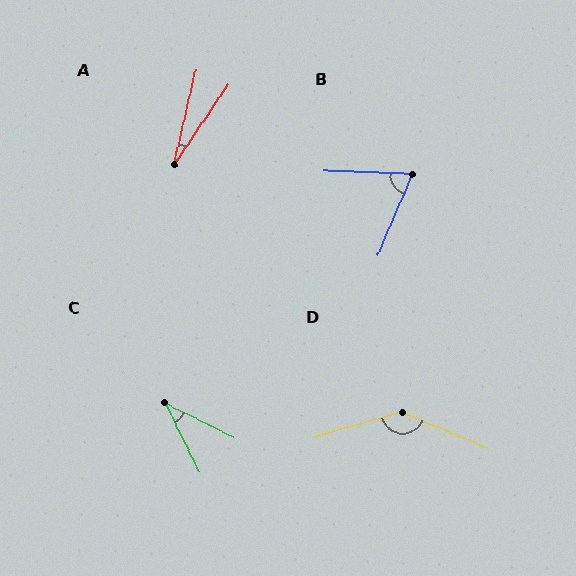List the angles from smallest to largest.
A (21°), C (38°), B (69°), D (140°).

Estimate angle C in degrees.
Approximately 38 degrees.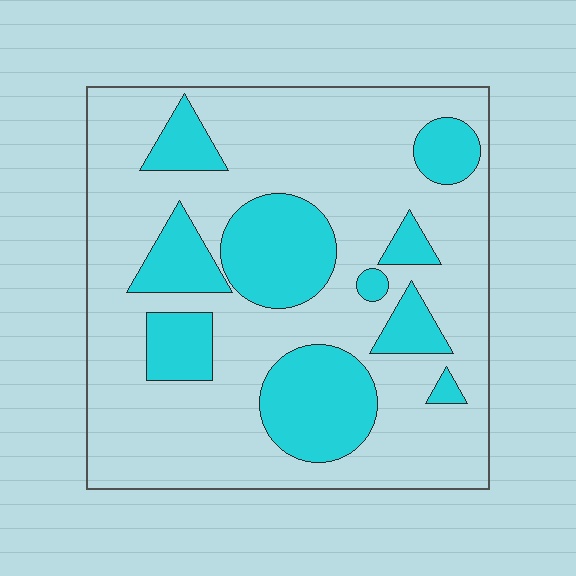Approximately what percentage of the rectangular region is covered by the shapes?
Approximately 30%.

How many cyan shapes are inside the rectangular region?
10.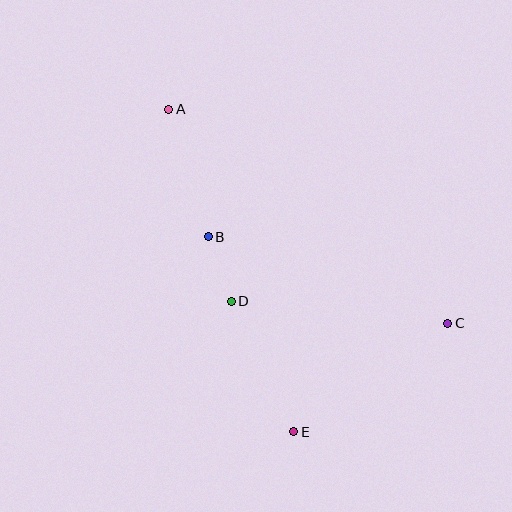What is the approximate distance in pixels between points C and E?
The distance between C and E is approximately 189 pixels.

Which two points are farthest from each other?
Points A and C are farthest from each other.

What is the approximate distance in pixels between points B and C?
The distance between B and C is approximately 255 pixels.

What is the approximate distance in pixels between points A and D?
The distance between A and D is approximately 202 pixels.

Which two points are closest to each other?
Points B and D are closest to each other.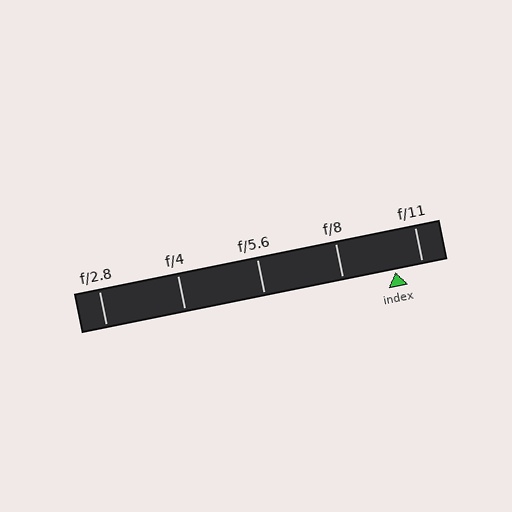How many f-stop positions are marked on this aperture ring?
There are 5 f-stop positions marked.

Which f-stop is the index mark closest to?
The index mark is closest to f/11.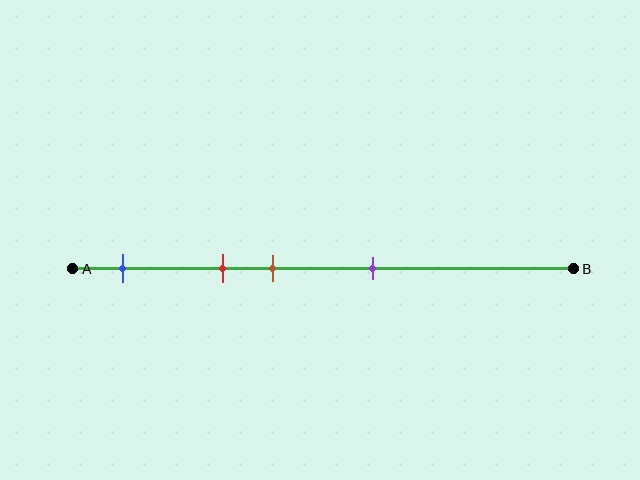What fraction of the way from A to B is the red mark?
The red mark is approximately 30% (0.3) of the way from A to B.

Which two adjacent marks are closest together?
The red and brown marks are the closest adjacent pair.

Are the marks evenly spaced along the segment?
No, the marks are not evenly spaced.